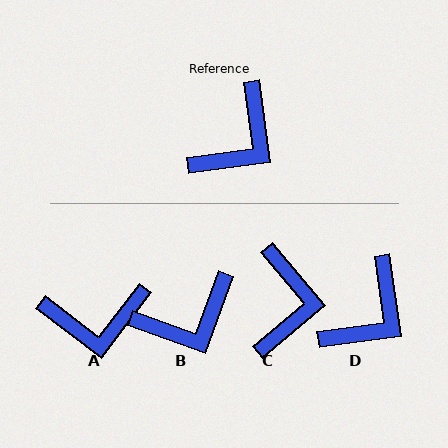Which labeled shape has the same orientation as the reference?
D.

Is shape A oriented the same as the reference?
No, it is off by about 45 degrees.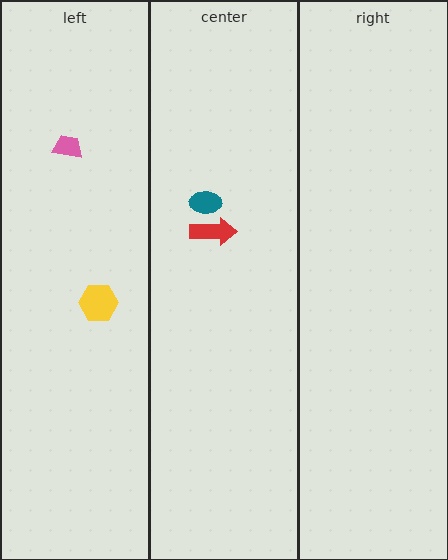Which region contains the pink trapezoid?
The left region.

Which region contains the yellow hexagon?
The left region.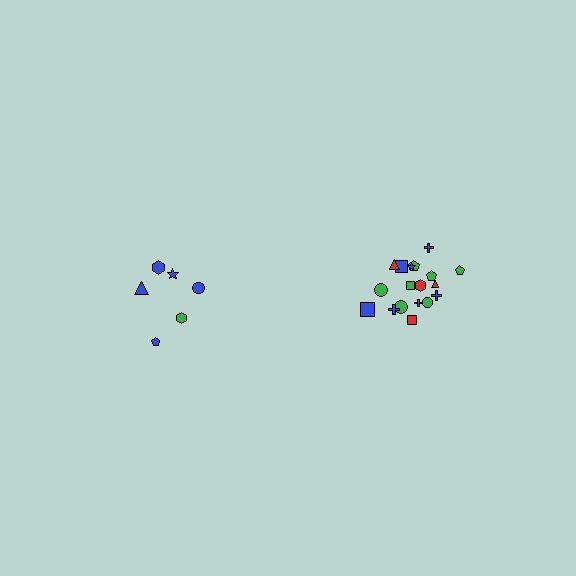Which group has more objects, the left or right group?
The right group.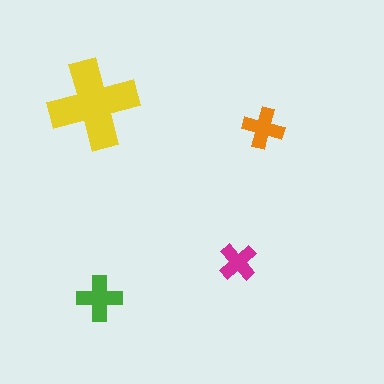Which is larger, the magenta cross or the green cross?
The green one.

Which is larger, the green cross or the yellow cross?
The yellow one.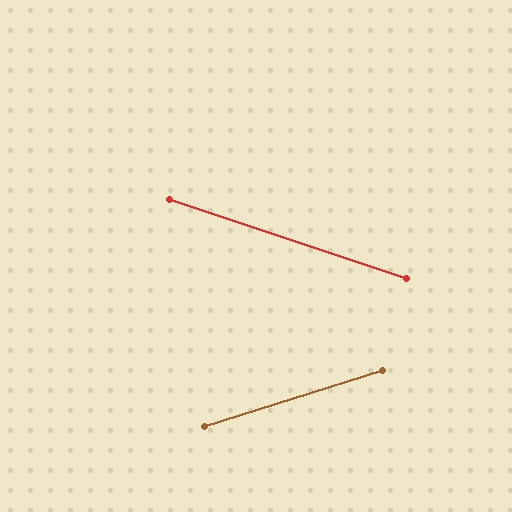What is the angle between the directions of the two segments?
Approximately 36 degrees.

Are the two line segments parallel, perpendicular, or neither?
Neither parallel nor perpendicular — they differ by about 36°.